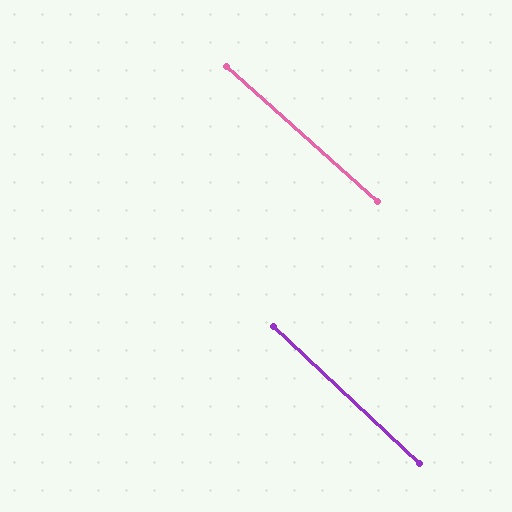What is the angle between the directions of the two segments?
Approximately 2 degrees.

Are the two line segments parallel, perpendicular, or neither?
Parallel — their directions differ by only 1.5°.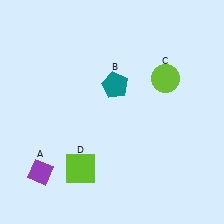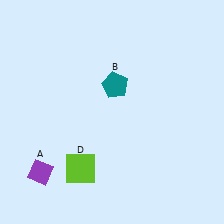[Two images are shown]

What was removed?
The lime circle (C) was removed in Image 2.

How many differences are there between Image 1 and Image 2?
There is 1 difference between the two images.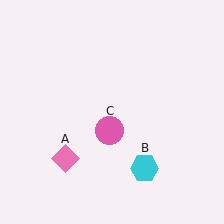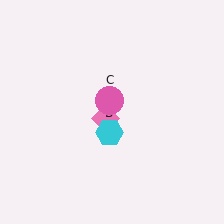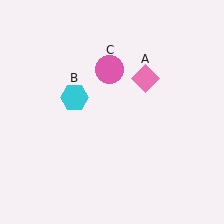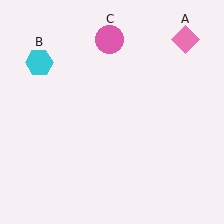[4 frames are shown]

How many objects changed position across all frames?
3 objects changed position: pink diamond (object A), cyan hexagon (object B), pink circle (object C).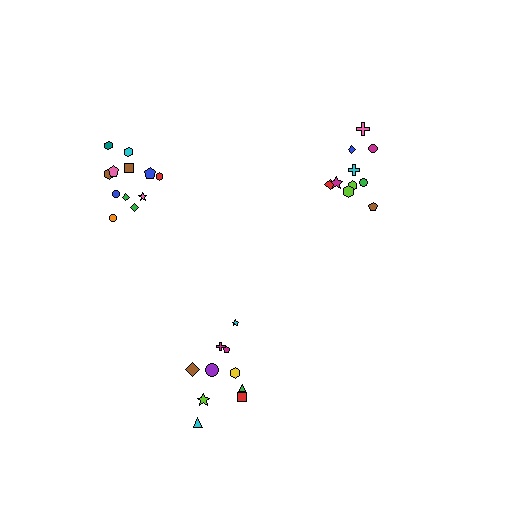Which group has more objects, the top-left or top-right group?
The top-left group.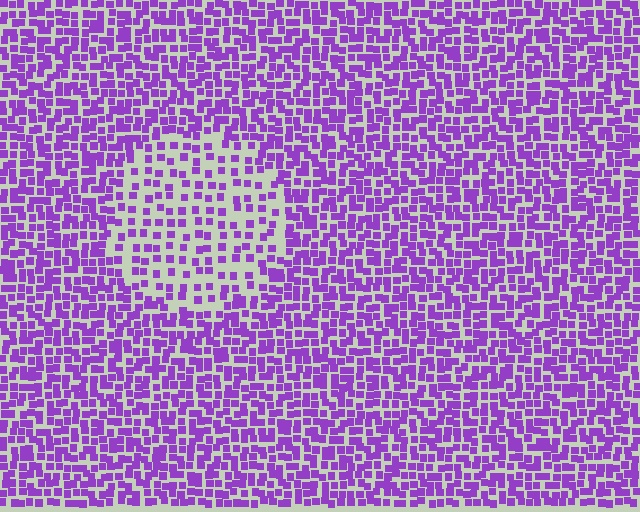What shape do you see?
I see a circle.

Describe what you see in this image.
The image contains small purple elements arranged at two different densities. A circle-shaped region is visible where the elements are less densely packed than the surrounding area.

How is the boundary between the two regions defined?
The boundary is defined by a change in element density (approximately 2.0x ratio). All elements are the same color, size, and shape.